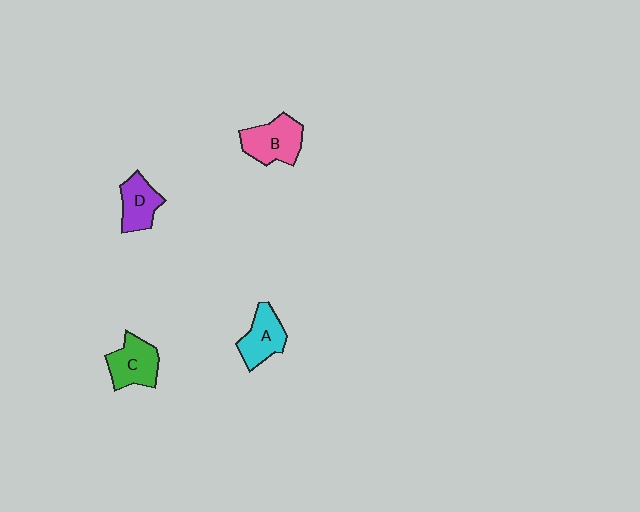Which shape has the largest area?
Shape B (pink).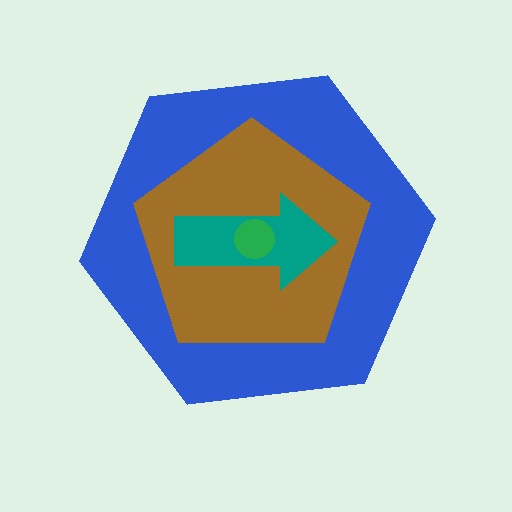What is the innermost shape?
The green circle.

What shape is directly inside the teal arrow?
The green circle.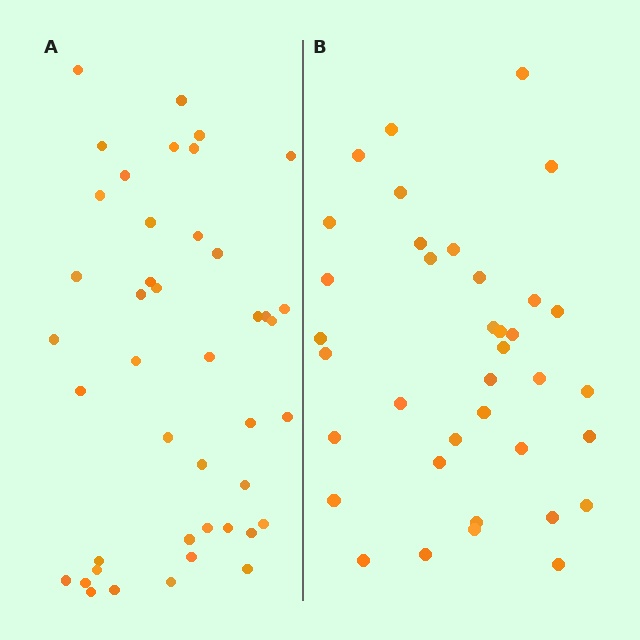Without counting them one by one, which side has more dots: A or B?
Region A (the left region) has more dots.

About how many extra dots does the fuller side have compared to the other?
Region A has about 6 more dots than region B.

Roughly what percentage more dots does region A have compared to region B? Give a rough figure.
About 15% more.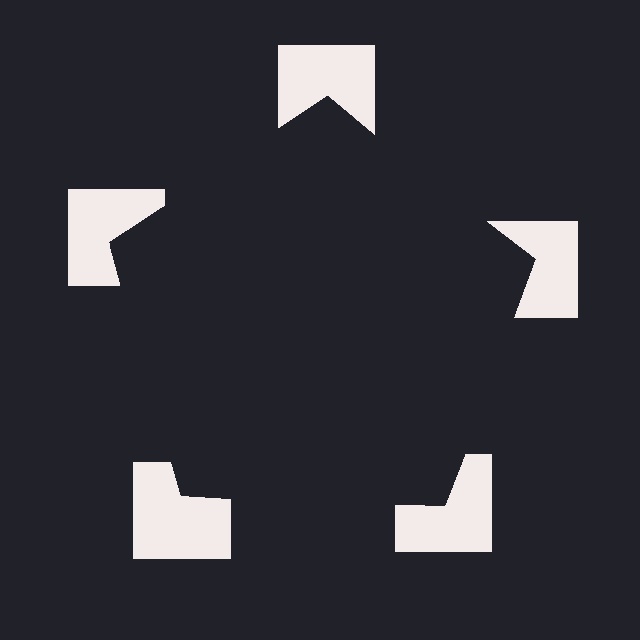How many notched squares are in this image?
There are 5 — one at each vertex of the illusory pentagon.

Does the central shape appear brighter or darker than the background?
It typically appears slightly darker than the background, even though no actual brightness change is drawn.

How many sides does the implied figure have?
5 sides.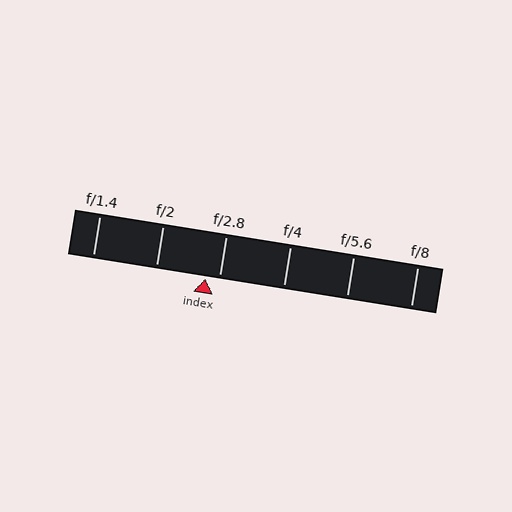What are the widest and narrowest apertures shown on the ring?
The widest aperture shown is f/1.4 and the narrowest is f/8.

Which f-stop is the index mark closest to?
The index mark is closest to f/2.8.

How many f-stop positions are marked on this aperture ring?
There are 6 f-stop positions marked.